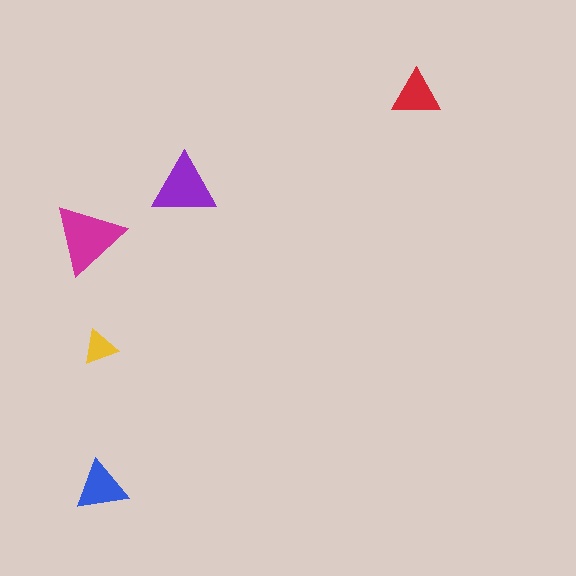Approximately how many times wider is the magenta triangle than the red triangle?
About 1.5 times wider.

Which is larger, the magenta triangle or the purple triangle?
The magenta one.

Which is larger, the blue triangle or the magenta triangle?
The magenta one.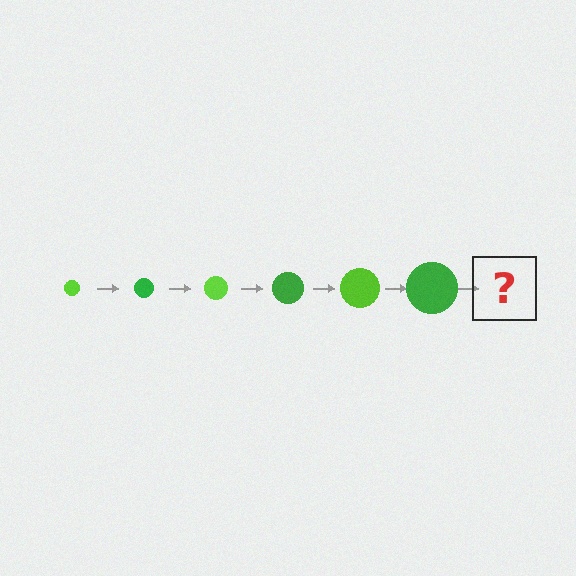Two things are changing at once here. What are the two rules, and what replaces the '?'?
The two rules are that the circle grows larger each step and the color cycles through lime and green. The '?' should be a lime circle, larger than the previous one.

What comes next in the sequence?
The next element should be a lime circle, larger than the previous one.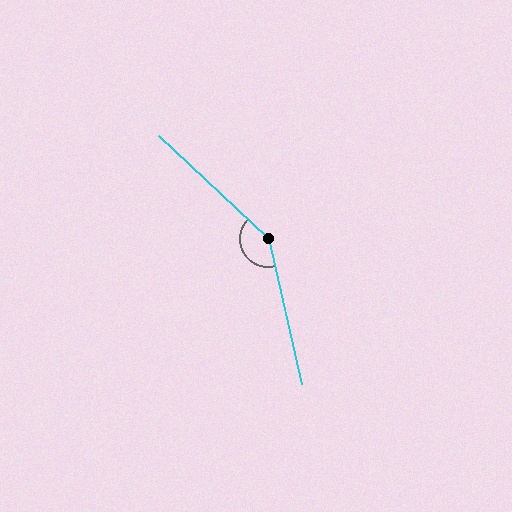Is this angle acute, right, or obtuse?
It is obtuse.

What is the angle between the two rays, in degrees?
Approximately 146 degrees.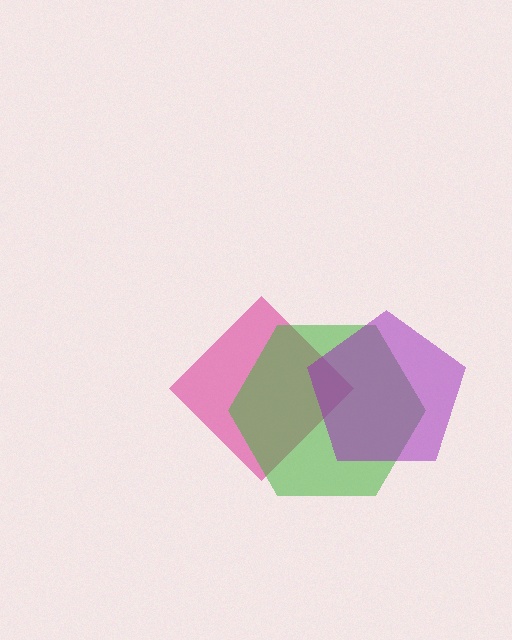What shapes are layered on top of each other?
The layered shapes are: a magenta diamond, a green hexagon, a purple pentagon.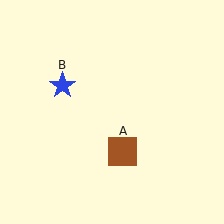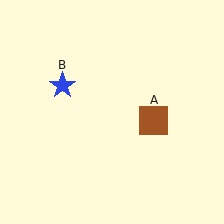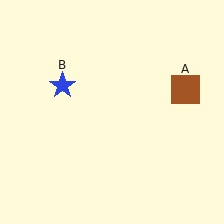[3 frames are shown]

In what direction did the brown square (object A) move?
The brown square (object A) moved up and to the right.